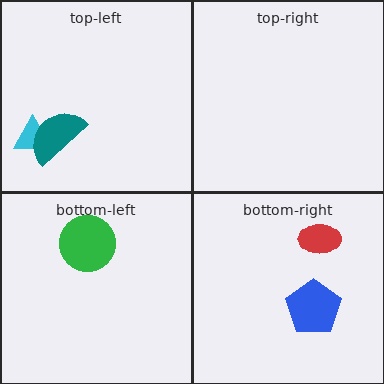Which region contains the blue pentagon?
The bottom-right region.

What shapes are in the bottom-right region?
The blue pentagon, the red ellipse.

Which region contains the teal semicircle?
The top-left region.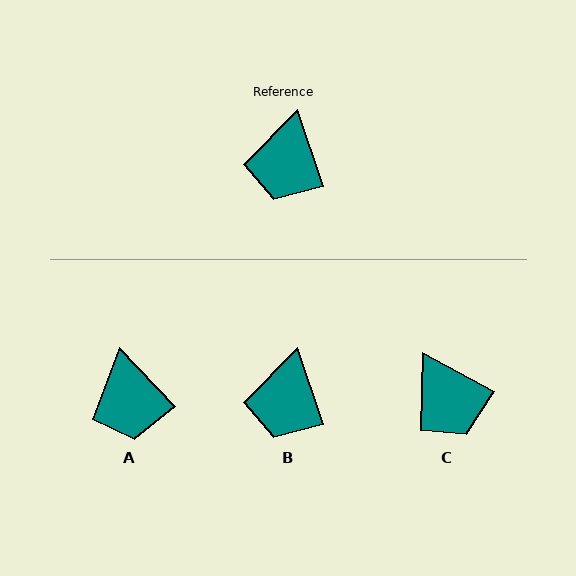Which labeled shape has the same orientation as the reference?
B.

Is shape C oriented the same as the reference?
No, it is off by about 43 degrees.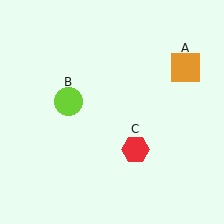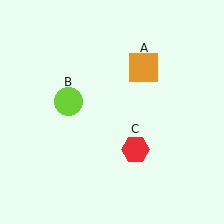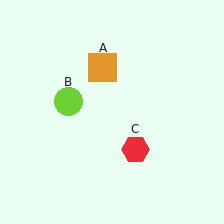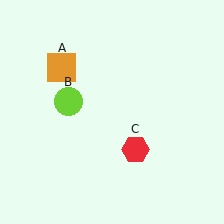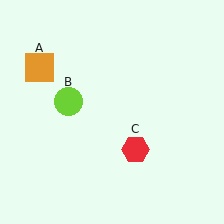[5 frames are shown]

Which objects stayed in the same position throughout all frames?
Lime circle (object B) and red hexagon (object C) remained stationary.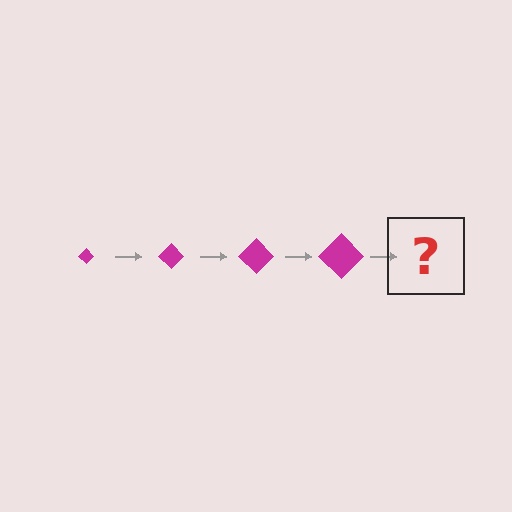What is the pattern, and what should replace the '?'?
The pattern is that the diamond gets progressively larger each step. The '?' should be a magenta diamond, larger than the previous one.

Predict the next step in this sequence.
The next step is a magenta diamond, larger than the previous one.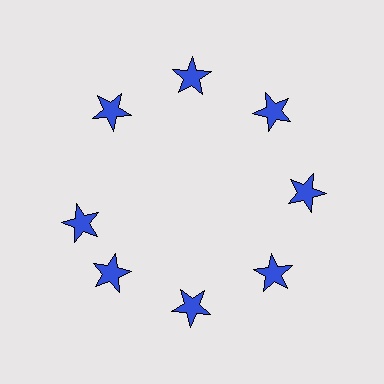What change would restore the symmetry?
The symmetry would be restored by rotating it back into even spacing with its neighbors so that all 8 stars sit at equal angles and equal distance from the center.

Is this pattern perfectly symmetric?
No. The 8 blue stars are arranged in a ring, but one element near the 9 o'clock position is rotated out of alignment along the ring, breaking the 8-fold rotational symmetry.